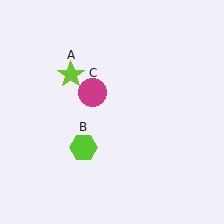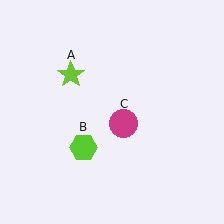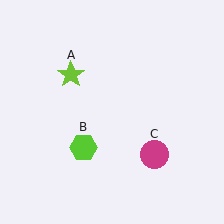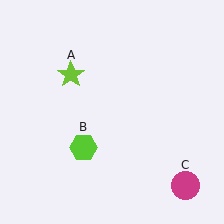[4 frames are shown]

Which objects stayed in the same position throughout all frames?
Lime star (object A) and lime hexagon (object B) remained stationary.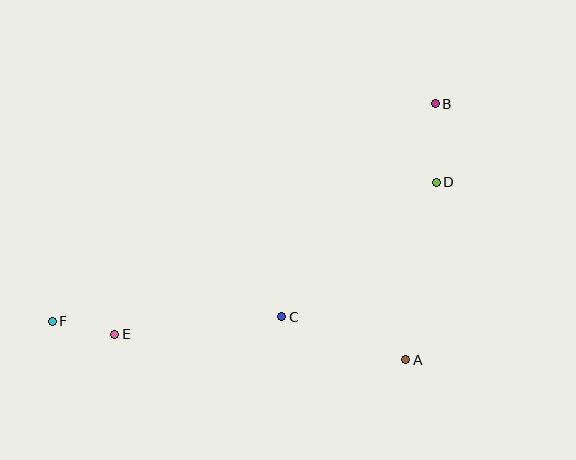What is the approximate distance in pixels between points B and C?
The distance between B and C is approximately 263 pixels.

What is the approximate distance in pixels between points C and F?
The distance between C and F is approximately 230 pixels.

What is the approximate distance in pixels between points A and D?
The distance between A and D is approximately 180 pixels.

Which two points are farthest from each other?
Points B and F are farthest from each other.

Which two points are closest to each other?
Points E and F are closest to each other.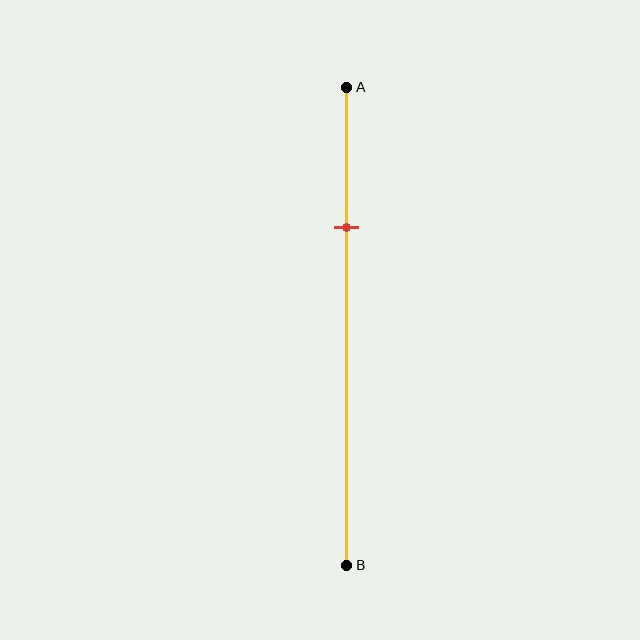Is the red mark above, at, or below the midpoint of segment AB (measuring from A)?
The red mark is above the midpoint of segment AB.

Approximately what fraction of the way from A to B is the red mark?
The red mark is approximately 30% of the way from A to B.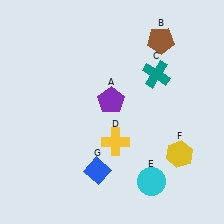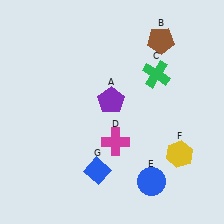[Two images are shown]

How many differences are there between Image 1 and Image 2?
There are 3 differences between the two images.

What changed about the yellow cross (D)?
In Image 1, D is yellow. In Image 2, it changed to magenta.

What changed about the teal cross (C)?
In Image 1, C is teal. In Image 2, it changed to green.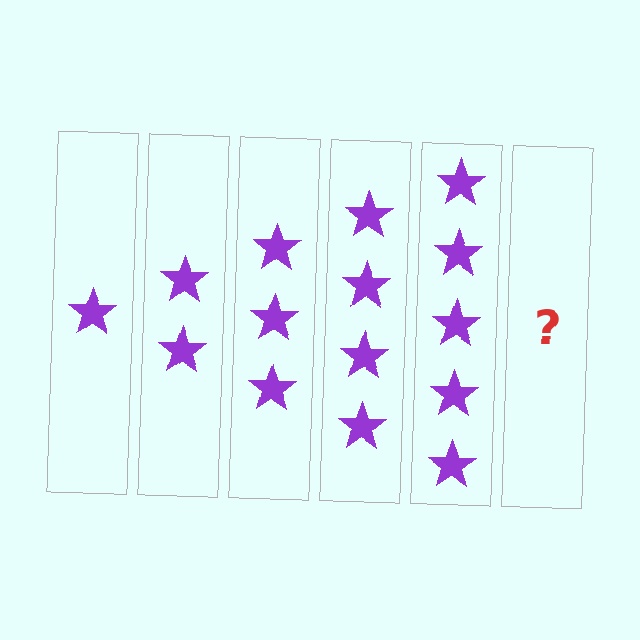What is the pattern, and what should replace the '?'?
The pattern is that each step adds one more star. The '?' should be 6 stars.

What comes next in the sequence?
The next element should be 6 stars.